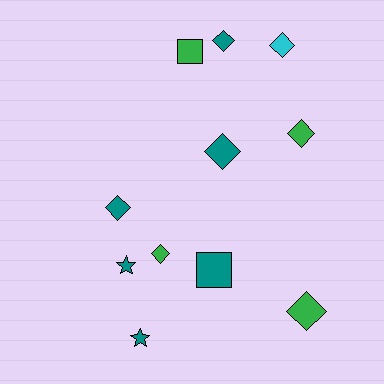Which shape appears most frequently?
Diamond, with 7 objects.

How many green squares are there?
There is 1 green square.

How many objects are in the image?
There are 11 objects.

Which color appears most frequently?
Teal, with 6 objects.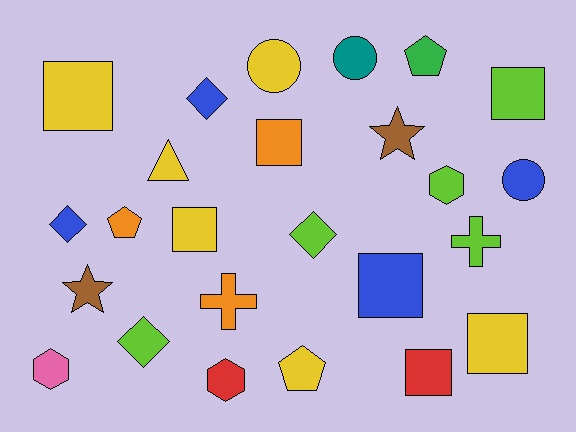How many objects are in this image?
There are 25 objects.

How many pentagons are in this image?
There are 3 pentagons.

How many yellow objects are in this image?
There are 6 yellow objects.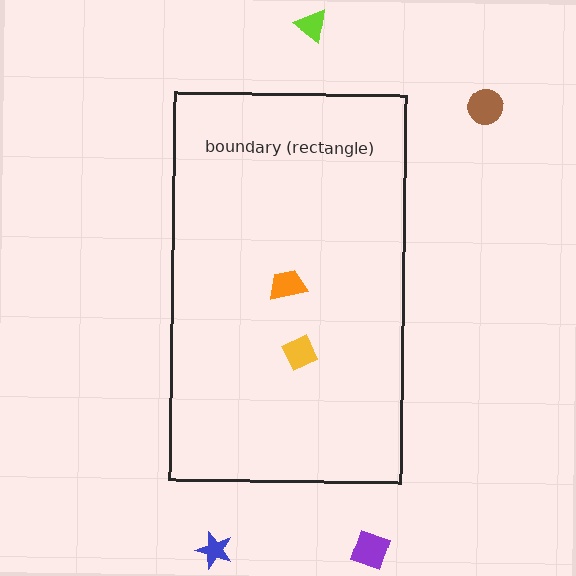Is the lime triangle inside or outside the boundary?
Outside.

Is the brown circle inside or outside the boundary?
Outside.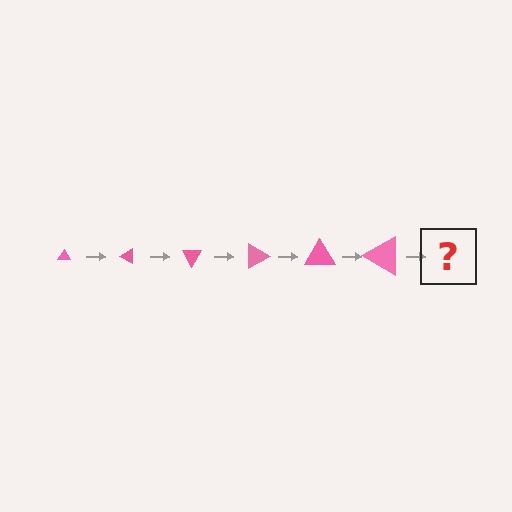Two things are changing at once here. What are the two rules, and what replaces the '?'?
The two rules are that the triangle grows larger each step and it rotates 30 degrees each step. The '?' should be a triangle, larger than the previous one and rotated 180 degrees from the start.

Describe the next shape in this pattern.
It should be a triangle, larger than the previous one and rotated 180 degrees from the start.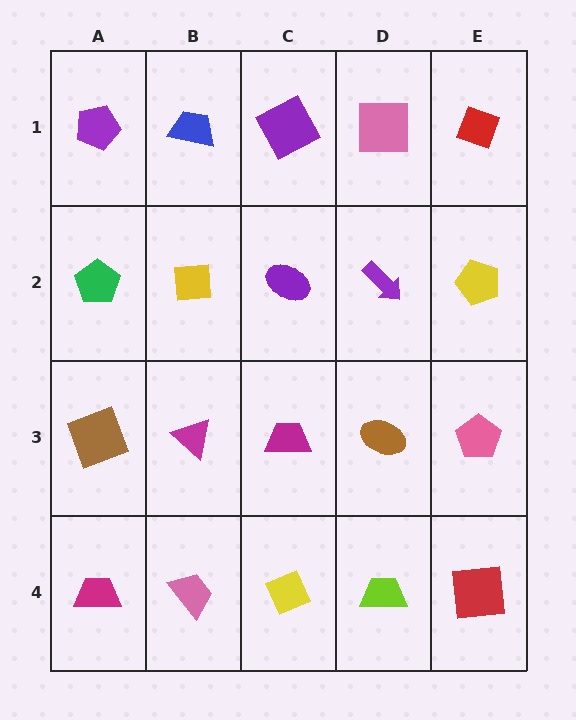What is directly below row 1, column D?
A purple arrow.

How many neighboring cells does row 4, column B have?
3.